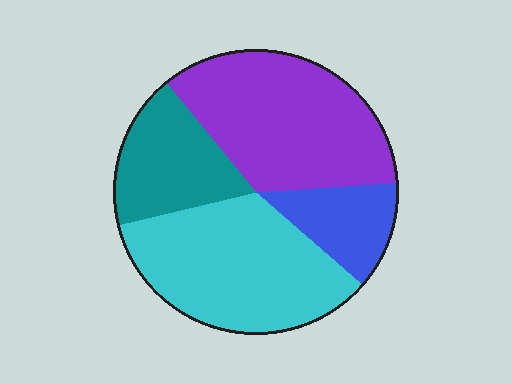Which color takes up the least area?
Blue, at roughly 10%.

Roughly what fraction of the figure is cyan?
Cyan takes up about one third (1/3) of the figure.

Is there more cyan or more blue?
Cyan.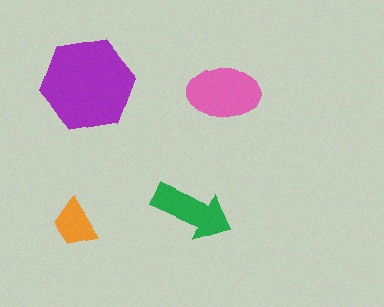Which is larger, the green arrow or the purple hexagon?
The purple hexagon.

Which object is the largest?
The purple hexagon.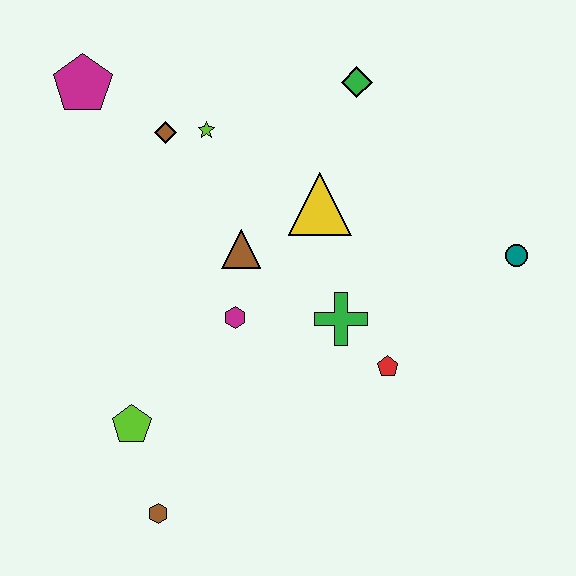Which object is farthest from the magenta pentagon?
The teal circle is farthest from the magenta pentagon.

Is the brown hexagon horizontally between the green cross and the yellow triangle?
No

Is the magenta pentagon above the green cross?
Yes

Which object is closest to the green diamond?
The yellow triangle is closest to the green diamond.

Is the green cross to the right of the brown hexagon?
Yes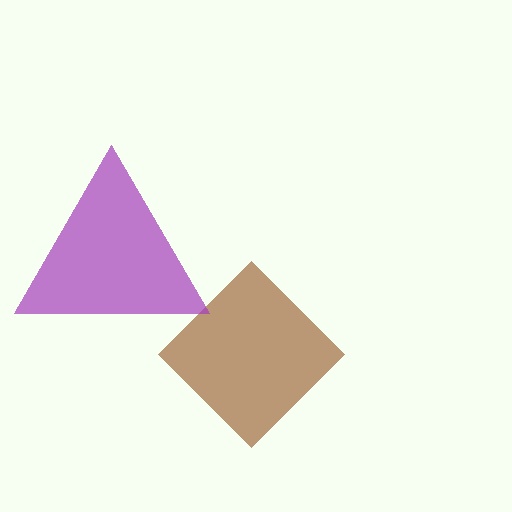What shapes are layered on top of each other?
The layered shapes are: a brown diamond, a purple triangle.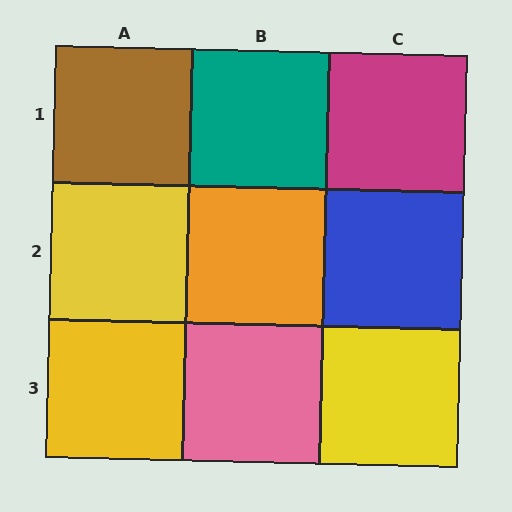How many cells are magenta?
1 cell is magenta.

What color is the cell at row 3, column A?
Yellow.